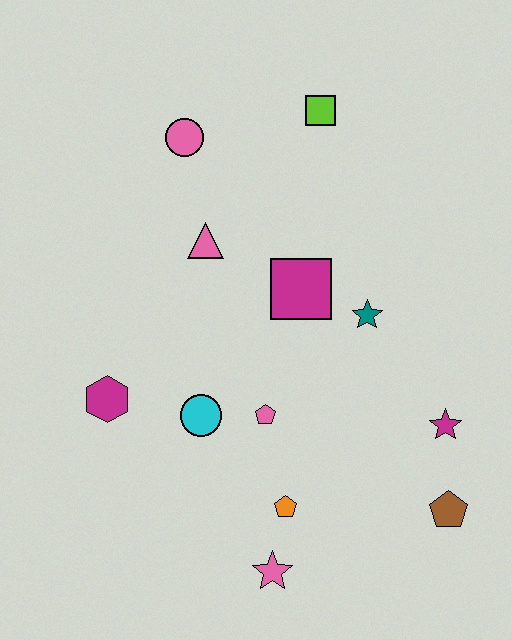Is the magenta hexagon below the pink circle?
Yes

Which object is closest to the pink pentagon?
The cyan circle is closest to the pink pentagon.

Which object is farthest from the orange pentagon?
The lime square is farthest from the orange pentagon.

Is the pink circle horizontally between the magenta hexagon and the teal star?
Yes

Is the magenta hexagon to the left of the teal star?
Yes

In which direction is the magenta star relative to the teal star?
The magenta star is below the teal star.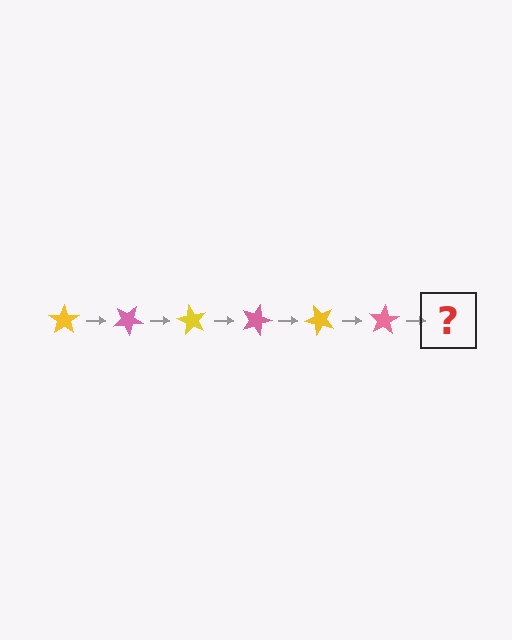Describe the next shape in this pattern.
It should be a yellow star, rotated 180 degrees from the start.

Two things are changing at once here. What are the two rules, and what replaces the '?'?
The two rules are that it rotates 30 degrees each step and the color cycles through yellow and pink. The '?' should be a yellow star, rotated 180 degrees from the start.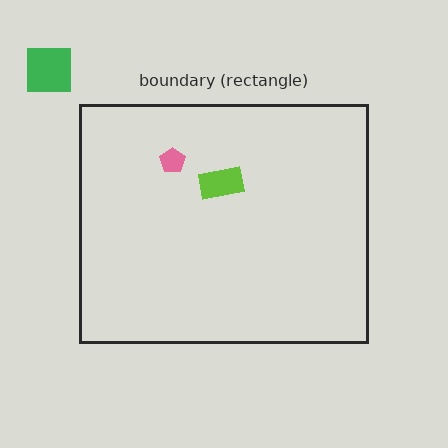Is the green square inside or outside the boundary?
Outside.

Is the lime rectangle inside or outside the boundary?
Inside.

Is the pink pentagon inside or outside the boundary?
Inside.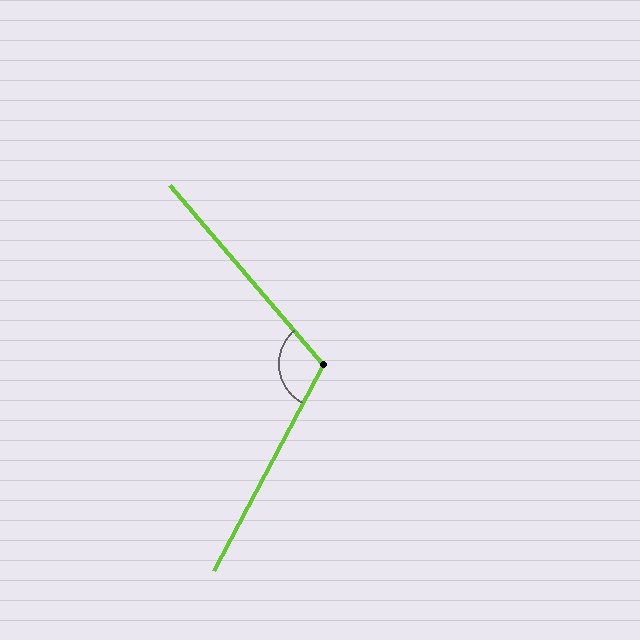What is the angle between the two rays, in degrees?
Approximately 112 degrees.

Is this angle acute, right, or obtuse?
It is obtuse.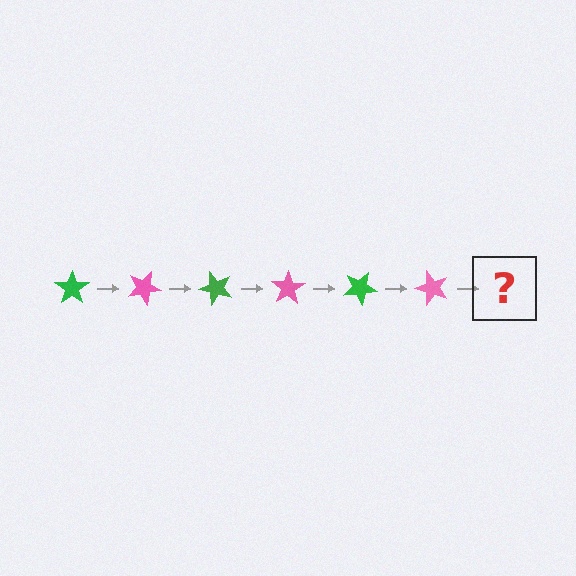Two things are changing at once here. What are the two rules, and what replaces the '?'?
The two rules are that it rotates 25 degrees each step and the color cycles through green and pink. The '?' should be a green star, rotated 150 degrees from the start.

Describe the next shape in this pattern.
It should be a green star, rotated 150 degrees from the start.